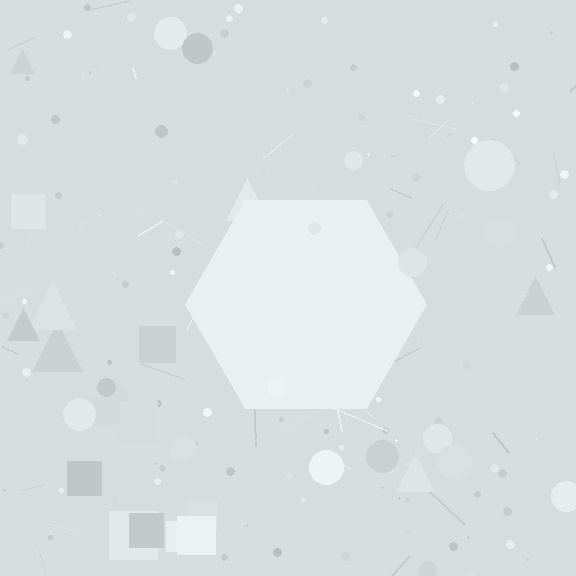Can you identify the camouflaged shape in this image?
The camouflaged shape is a hexagon.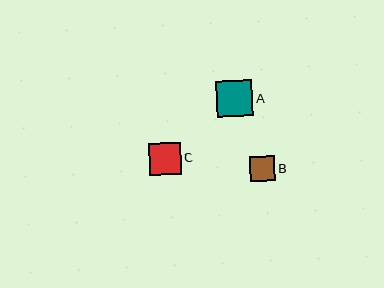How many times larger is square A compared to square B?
Square A is approximately 1.4 times the size of square B.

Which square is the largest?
Square A is the largest with a size of approximately 36 pixels.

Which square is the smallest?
Square B is the smallest with a size of approximately 25 pixels.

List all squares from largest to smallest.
From largest to smallest: A, C, B.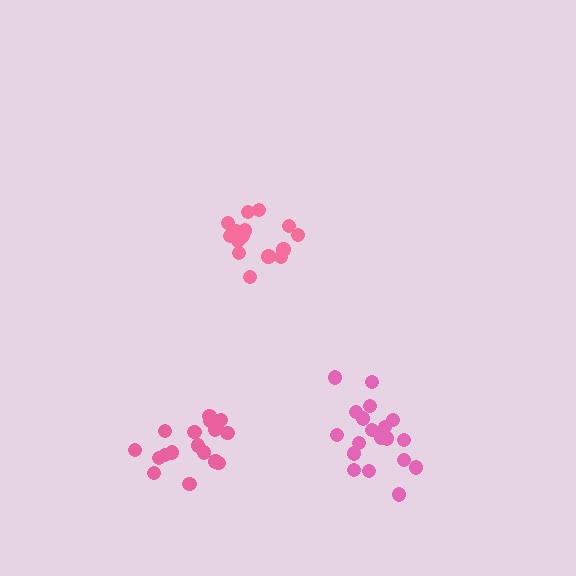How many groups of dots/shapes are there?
There are 3 groups.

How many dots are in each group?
Group 1: 16 dots, Group 2: 19 dots, Group 3: 19 dots (54 total).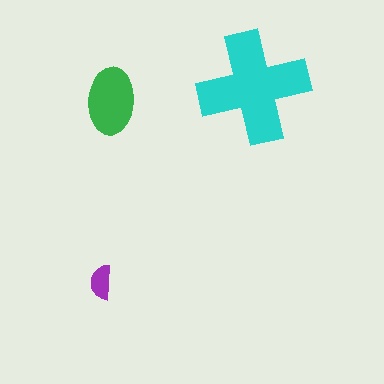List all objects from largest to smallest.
The cyan cross, the green ellipse, the purple semicircle.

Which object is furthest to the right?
The cyan cross is rightmost.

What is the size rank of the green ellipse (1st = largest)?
2nd.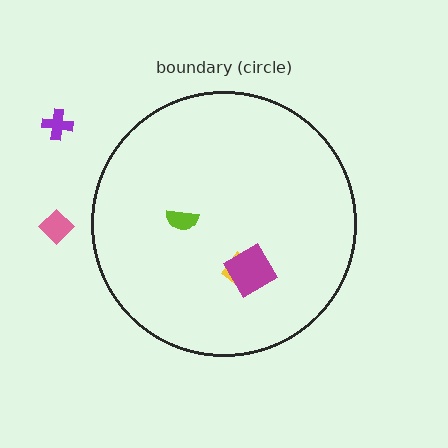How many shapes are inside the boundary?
3 inside, 2 outside.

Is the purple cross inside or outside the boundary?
Outside.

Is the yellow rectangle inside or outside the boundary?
Inside.